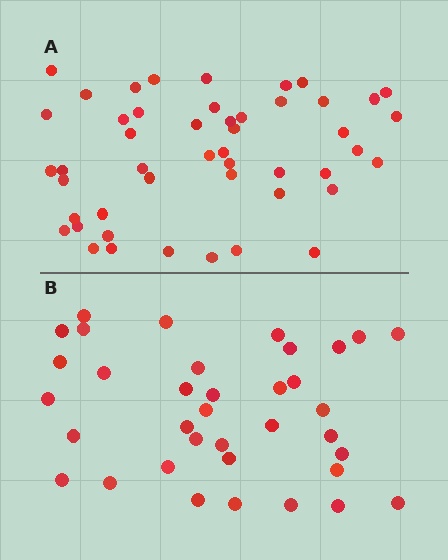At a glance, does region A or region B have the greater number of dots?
Region A (the top region) has more dots.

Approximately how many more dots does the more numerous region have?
Region A has roughly 12 or so more dots than region B.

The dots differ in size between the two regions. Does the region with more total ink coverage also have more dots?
No. Region B has more total ink coverage because its dots are larger, but region A actually contains more individual dots. Total area can be misleading — the number of items is what matters here.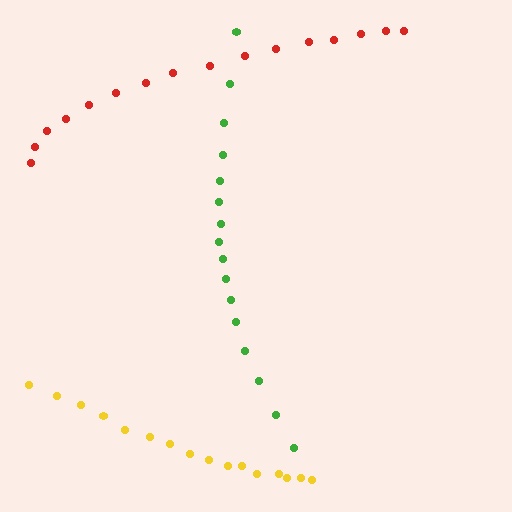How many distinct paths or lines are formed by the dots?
There are 3 distinct paths.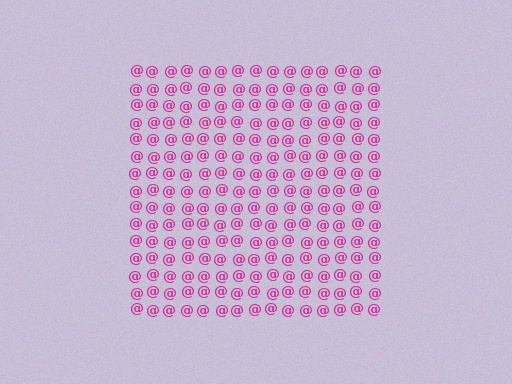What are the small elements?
The small elements are at signs.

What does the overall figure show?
The overall figure shows a square.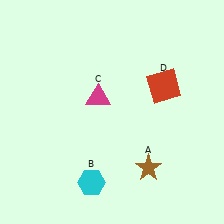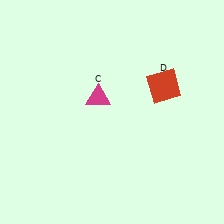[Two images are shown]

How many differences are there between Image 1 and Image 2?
There are 2 differences between the two images.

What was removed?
The brown star (A), the cyan hexagon (B) were removed in Image 2.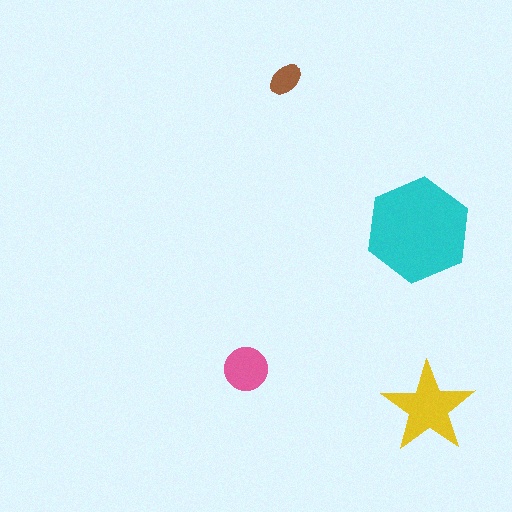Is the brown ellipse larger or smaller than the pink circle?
Smaller.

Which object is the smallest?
The brown ellipse.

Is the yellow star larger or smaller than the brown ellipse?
Larger.